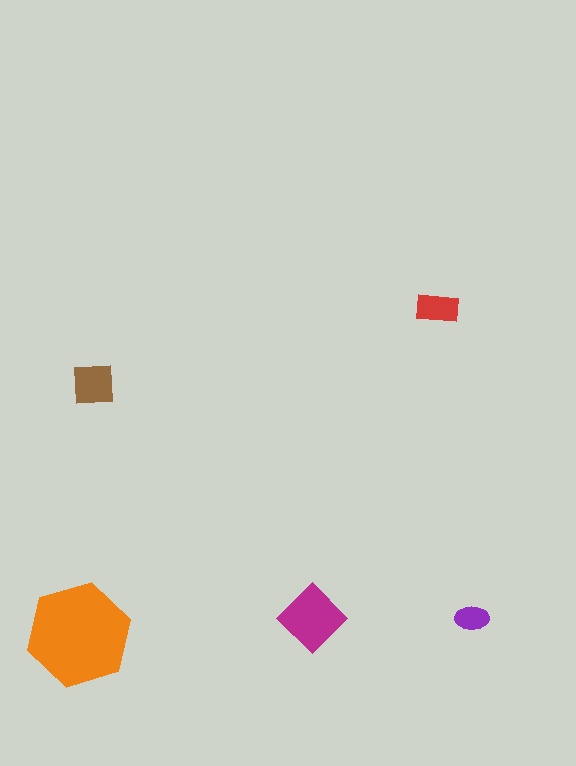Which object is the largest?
The orange hexagon.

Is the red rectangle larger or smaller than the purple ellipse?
Larger.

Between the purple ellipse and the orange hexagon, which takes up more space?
The orange hexagon.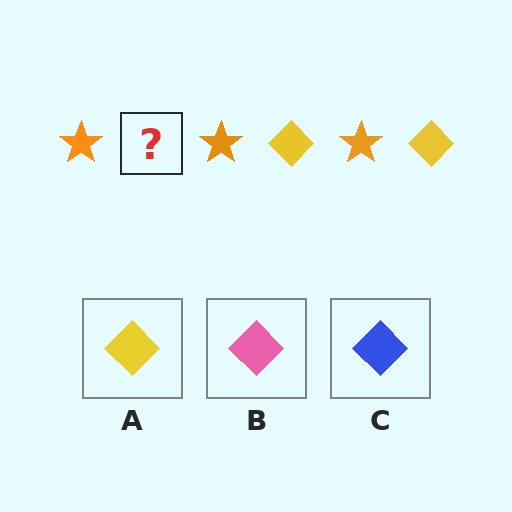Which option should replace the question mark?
Option A.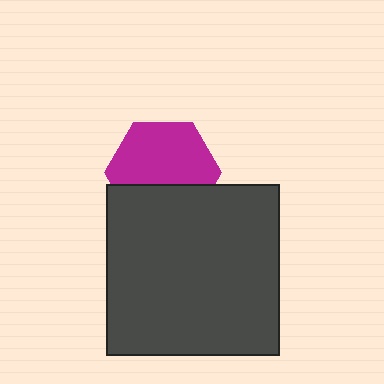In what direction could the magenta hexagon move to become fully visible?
The magenta hexagon could move up. That would shift it out from behind the dark gray rectangle entirely.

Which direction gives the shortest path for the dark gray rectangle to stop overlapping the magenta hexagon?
Moving down gives the shortest separation.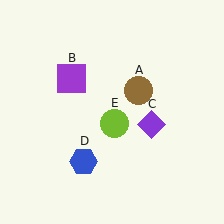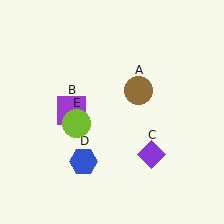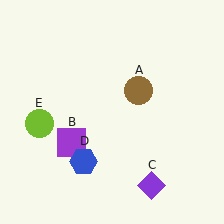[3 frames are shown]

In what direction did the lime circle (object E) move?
The lime circle (object E) moved left.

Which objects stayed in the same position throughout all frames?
Brown circle (object A) and blue hexagon (object D) remained stationary.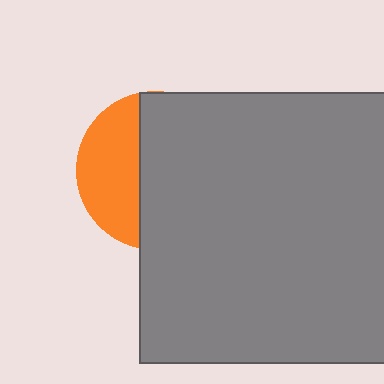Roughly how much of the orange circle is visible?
A small part of it is visible (roughly 37%).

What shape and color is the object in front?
The object in front is a gray square.